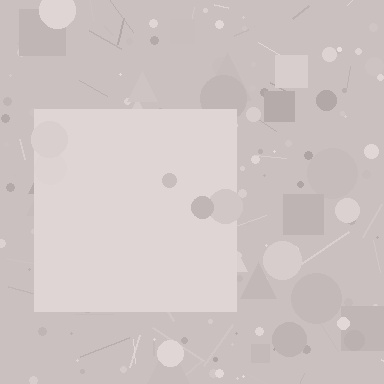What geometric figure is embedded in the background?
A square is embedded in the background.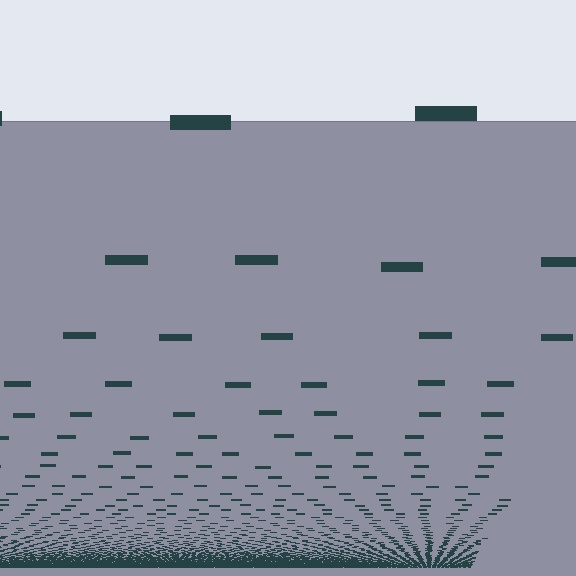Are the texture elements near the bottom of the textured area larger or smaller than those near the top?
Smaller. The gradient is inverted — elements near the bottom are smaller and denser.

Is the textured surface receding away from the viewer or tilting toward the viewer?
The surface appears to tilt toward the viewer. Texture elements get larger and sparser toward the top.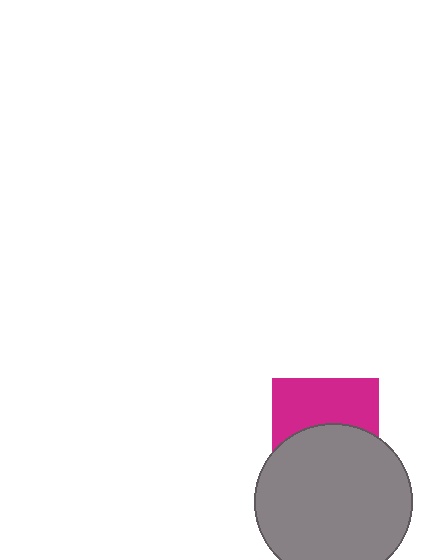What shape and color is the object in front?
The object in front is a gray circle.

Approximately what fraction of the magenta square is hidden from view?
Roughly 51% of the magenta square is hidden behind the gray circle.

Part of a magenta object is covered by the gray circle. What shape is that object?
It is a square.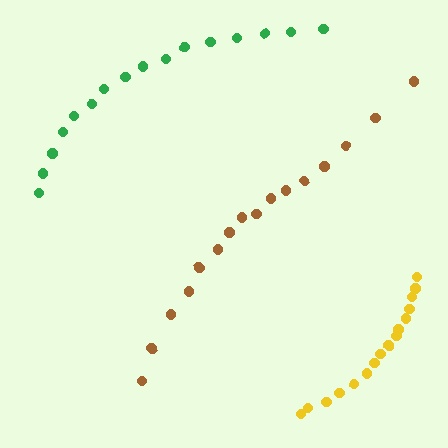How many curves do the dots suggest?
There are 3 distinct paths.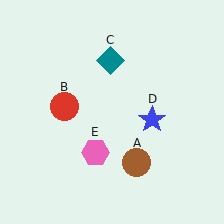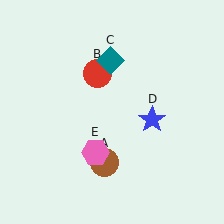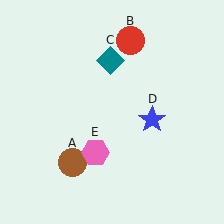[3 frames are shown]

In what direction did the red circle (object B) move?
The red circle (object B) moved up and to the right.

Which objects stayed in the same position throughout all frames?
Teal diamond (object C) and blue star (object D) and pink hexagon (object E) remained stationary.